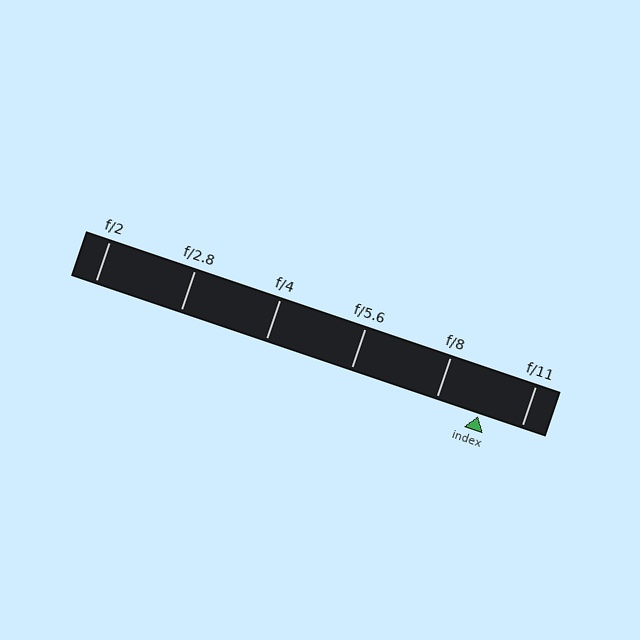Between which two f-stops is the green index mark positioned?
The index mark is between f/8 and f/11.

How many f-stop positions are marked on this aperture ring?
There are 6 f-stop positions marked.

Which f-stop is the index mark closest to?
The index mark is closest to f/11.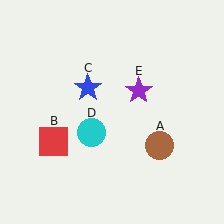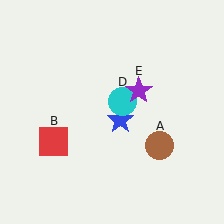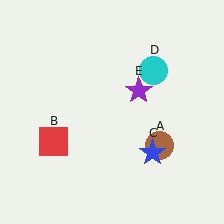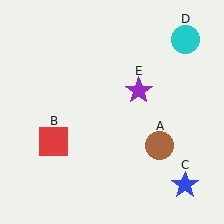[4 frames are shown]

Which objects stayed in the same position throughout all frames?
Brown circle (object A) and red square (object B) and purple star (object E) remained stationary.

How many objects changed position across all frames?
2 objects changed position: blue star (object C), cyan circle (object D).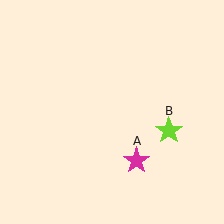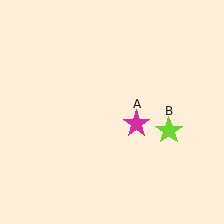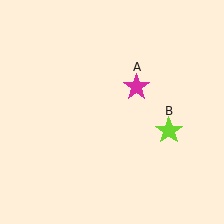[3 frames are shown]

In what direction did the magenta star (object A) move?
The magenta star (object A) moved up.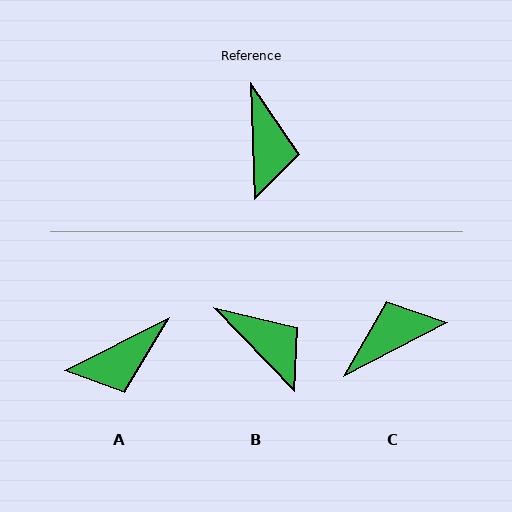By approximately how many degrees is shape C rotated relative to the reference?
Approximately 116 degrees counter-clockwise.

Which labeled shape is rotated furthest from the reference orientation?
C, about 116 degrees away.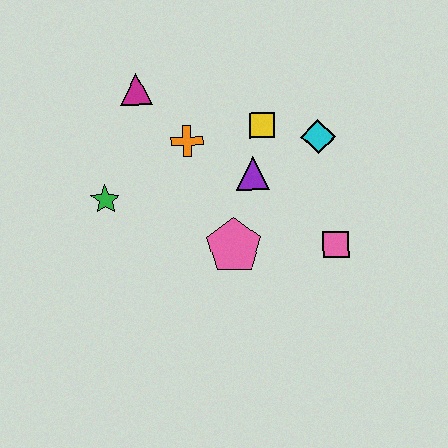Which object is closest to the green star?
The orange cross is closest to the green star.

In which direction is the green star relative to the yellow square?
The green star is to the left of the yellow square.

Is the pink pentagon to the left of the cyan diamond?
Yes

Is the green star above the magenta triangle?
No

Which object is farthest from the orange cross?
The pink square is farthest from the orange cross.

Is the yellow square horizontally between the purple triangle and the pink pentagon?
No